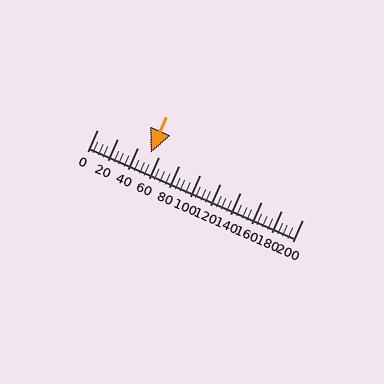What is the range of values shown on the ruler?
The ruler shows values from 0 to 200.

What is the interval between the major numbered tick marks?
The major tick marks are spaced 20 units apart.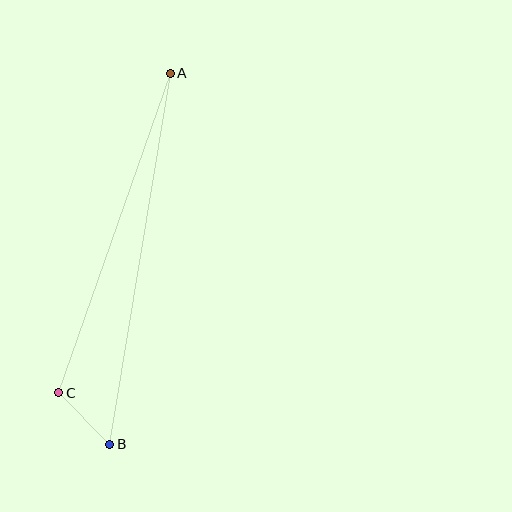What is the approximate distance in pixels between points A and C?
The distance between A and C is approximately 338 pixels.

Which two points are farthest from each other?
Points A and B are farthest from each other.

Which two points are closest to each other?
Points B and C are closest to each other.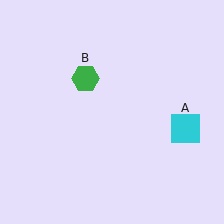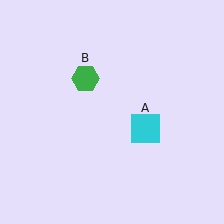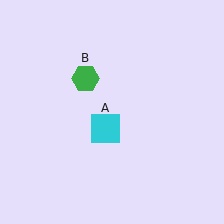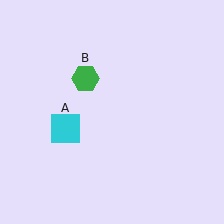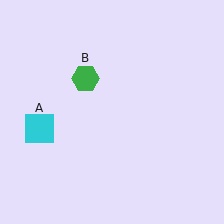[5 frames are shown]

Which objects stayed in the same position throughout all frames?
Green hexagon (object B) remained stationary.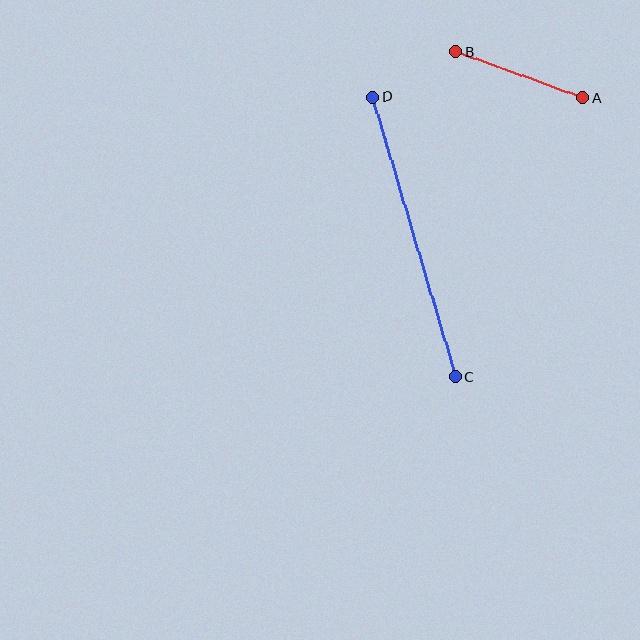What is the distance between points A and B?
The distance is approximately 136 pixels.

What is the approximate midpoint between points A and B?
The midpoint is at approximately (519, 75) pixels.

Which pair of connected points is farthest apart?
Points C and D are farthest apart.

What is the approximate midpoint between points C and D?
The midpoint is at approximately (414, 237) pixels.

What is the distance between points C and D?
The distance is approximately 292 pixels.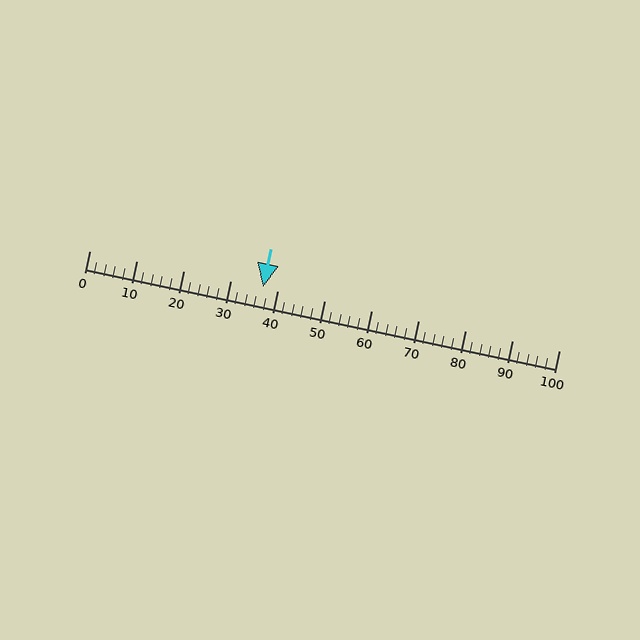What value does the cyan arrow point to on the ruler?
The cyan arrow points to approximately 37.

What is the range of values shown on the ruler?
The ruler shows values from 0 to 100.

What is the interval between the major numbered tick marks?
The major tick marks are spaced 10 units apart.